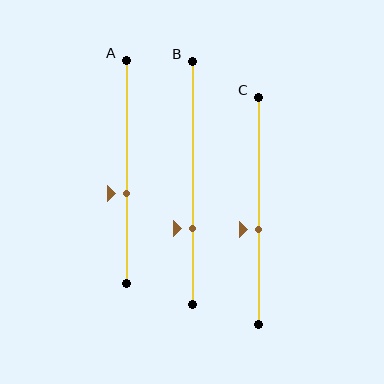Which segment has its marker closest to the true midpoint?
Segment C has its marker closest to the true midpoint.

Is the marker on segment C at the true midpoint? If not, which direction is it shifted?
No, the marker on segment C is shifted downward by about 8% of the segment length.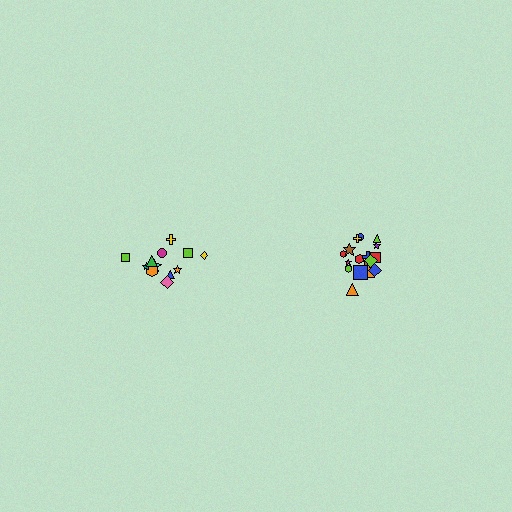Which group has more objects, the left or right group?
The right group.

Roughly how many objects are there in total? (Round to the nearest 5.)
Roughly 30 objects in total.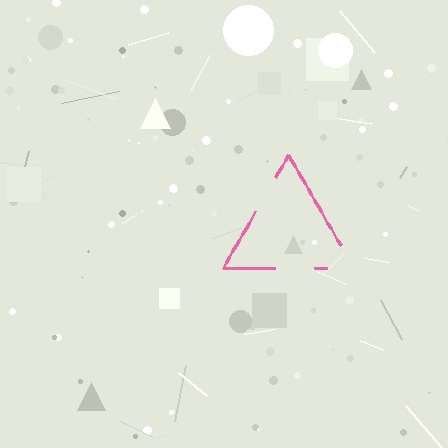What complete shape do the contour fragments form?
The contour fragments form a triangle.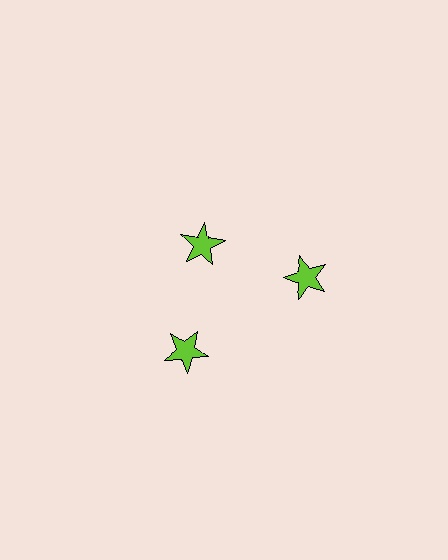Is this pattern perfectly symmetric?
No. The 3 lime stars are arranged in a ring, but one element near the 11 o'clock position is pulled inward toward the center, breaking the 3-fold rotational symmetry.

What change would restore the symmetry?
The symmetry would be restored by moving it outward, back onto the ring so that all 3 stars sit at equal angles and equal distance from the center.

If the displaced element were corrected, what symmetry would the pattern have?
It would have 3-fold rotational symmetry — the pattern would map onto itself every 120 degrees.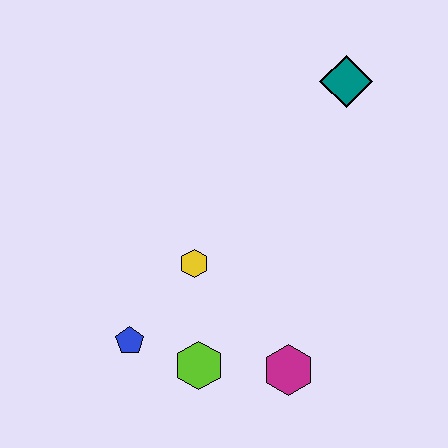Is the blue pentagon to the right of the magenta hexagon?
No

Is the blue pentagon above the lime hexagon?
Yes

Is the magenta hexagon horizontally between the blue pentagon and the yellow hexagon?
No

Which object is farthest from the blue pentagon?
The teal diamond is farthest from the blue pentagon.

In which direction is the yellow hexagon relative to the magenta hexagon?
The yellow hexagon is above the magenta hexagon.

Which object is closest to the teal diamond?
The yellow hexagon is closest to the teal diamond.